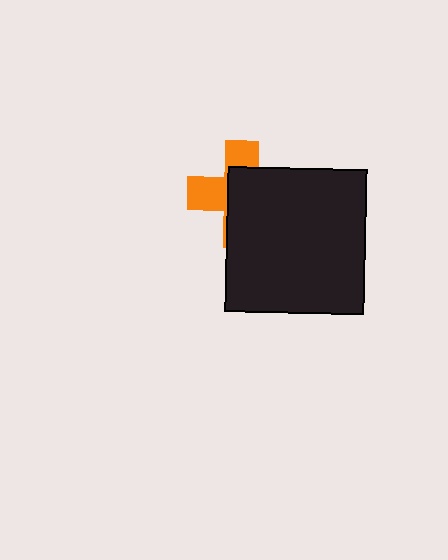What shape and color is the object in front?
The object in front is a black rectangle.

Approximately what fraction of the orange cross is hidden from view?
Roughly 61% of the orange cross is hidden behind the black rectangle.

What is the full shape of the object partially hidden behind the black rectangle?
The partially hidden object is an orange cross.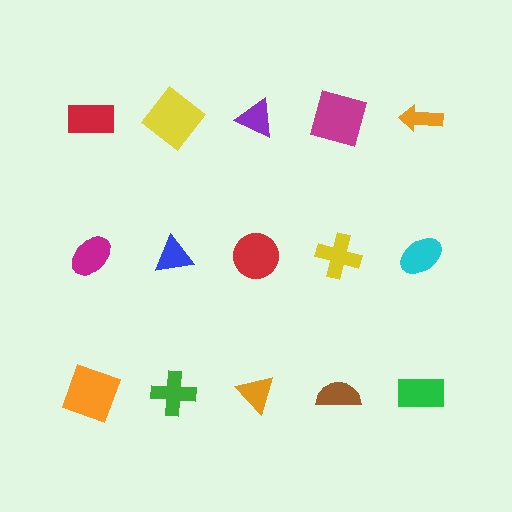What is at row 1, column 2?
A yellow diamond.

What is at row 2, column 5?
A cyan ellipse.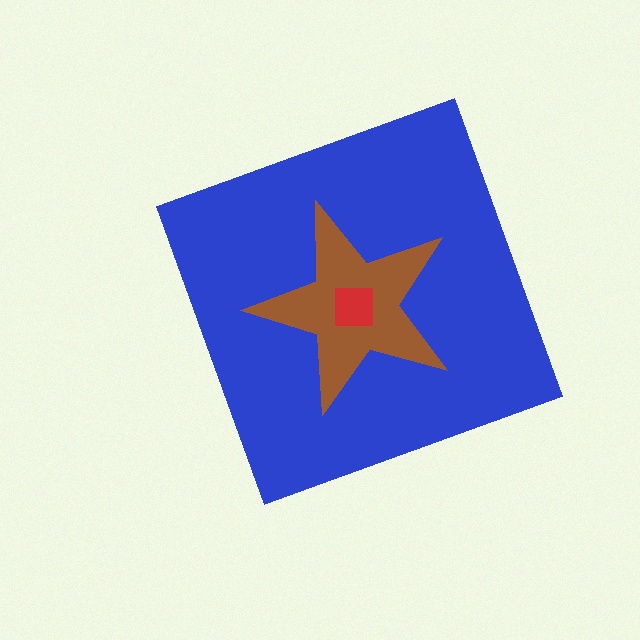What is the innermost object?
The red square.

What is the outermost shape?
The blue diamond.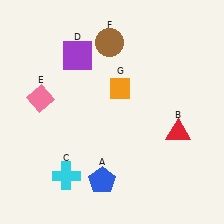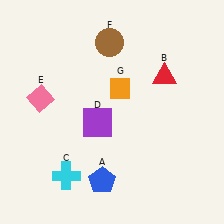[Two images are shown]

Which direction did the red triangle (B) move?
The red triangle (B) moved up.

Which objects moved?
The objects that moved are: the red triangle (B), the purple square (D).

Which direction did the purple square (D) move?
The purple square (D) moved down.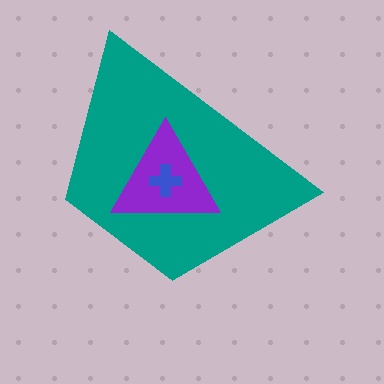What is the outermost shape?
The teal trapezoid.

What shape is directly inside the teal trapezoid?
The purple triangle.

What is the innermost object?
The blue cross.